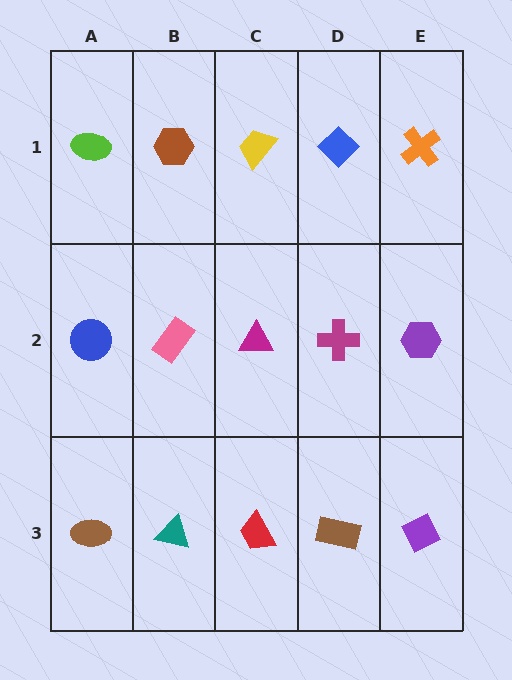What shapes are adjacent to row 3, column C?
A magenta triangle (row 2, column C), a teal triangle (row 3, column B), a brown rectangle (row 3, column D).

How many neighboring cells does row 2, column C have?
4.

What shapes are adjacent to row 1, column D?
A magenta cross (row 2, column D), a yellow trapezoid (row 1, column C), an orange cross (row 1, column E).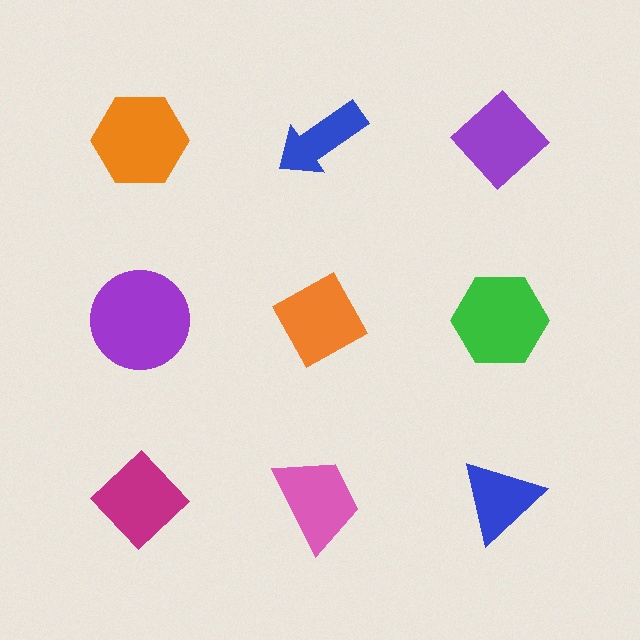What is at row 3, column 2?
A pink trapezoid.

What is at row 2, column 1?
A purple circle.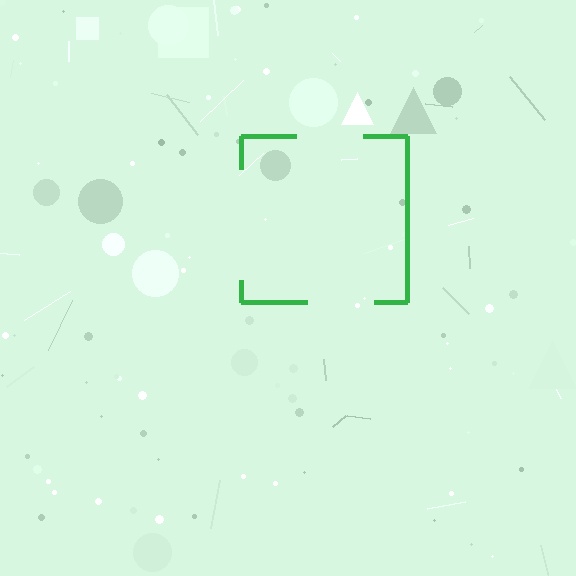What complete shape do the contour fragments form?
The contour fragments form a square.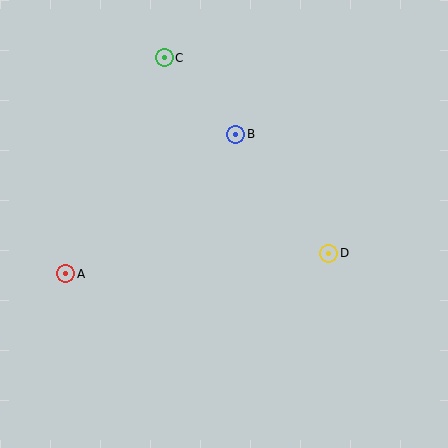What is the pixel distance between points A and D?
The distance between A and D is 263 pixels.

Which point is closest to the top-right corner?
Point B is closest to the top-right corner.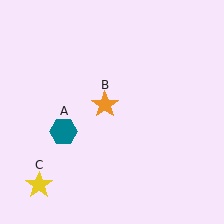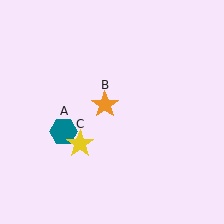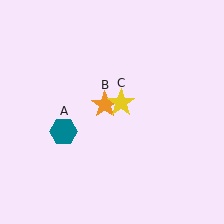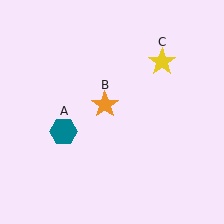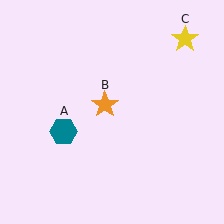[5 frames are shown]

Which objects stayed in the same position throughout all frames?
Teal hexagon (object A) and orange star (object B) remained stationary.